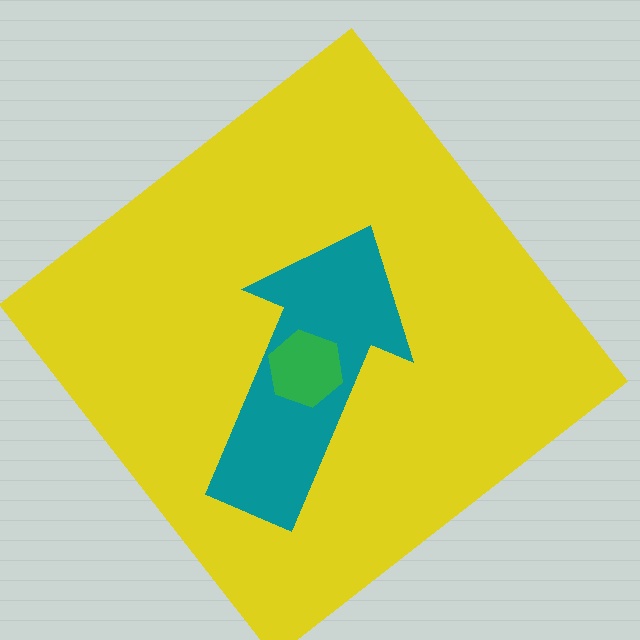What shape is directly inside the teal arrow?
The green hexagon.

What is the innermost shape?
The green hexagon.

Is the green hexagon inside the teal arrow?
Yes.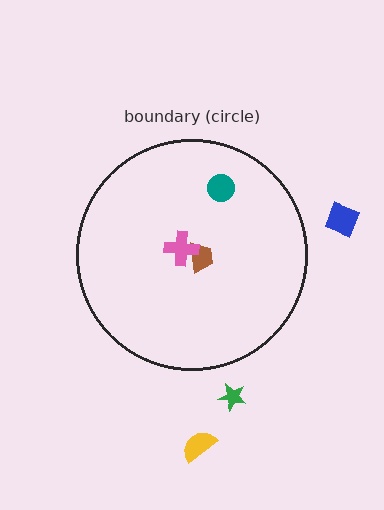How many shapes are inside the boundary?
3 inside, 3 outside.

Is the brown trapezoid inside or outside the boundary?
Inside.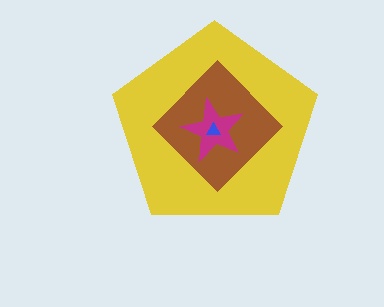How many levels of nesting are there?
4.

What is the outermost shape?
The yellow pentagon.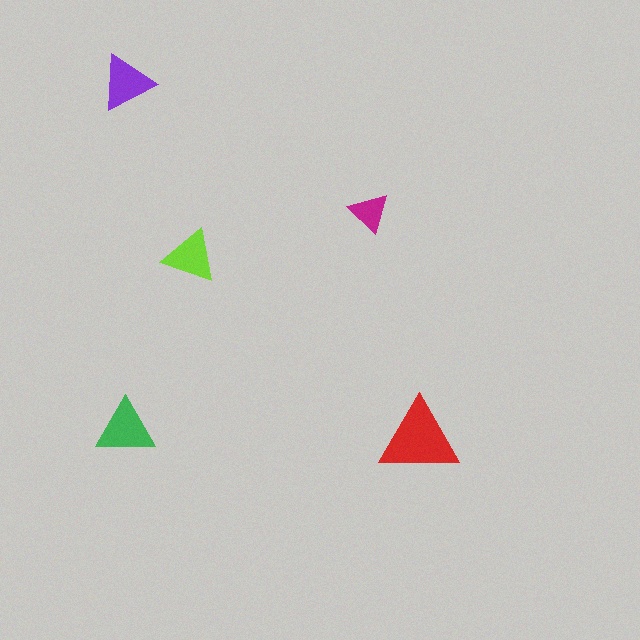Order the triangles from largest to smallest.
the red one, the green one, the purple one, the lime one, the magenta one.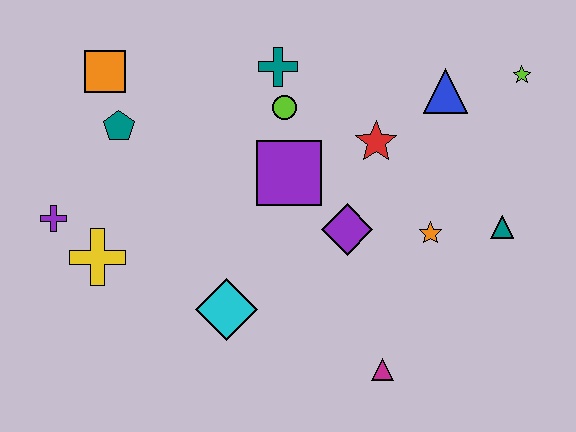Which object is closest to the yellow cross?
The purple cross is closest to the yellow cross.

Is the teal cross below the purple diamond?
No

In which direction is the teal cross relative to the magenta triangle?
The teal cross is above the magenta triangle.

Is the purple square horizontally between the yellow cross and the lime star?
Yes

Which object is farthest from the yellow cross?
The lime star is farthest from the yellow cross.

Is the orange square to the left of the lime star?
Yes